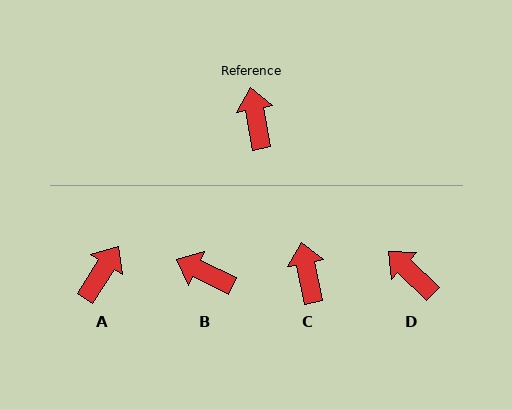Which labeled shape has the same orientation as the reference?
C.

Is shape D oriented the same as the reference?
No, it is off by about 35 degrees.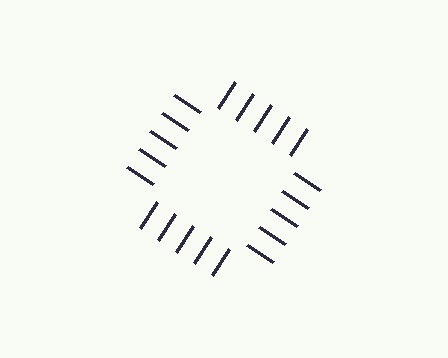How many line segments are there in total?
20 — 5 along each of the 4 edges.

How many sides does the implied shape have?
4 sides — the line-ends trace a square.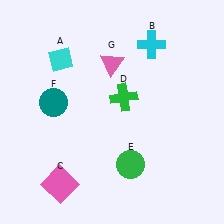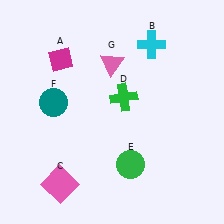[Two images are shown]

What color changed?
The diamond (A) changed from cyan in Image 1 to magenta in Image 2.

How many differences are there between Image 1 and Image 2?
There is 1 difference between the two images.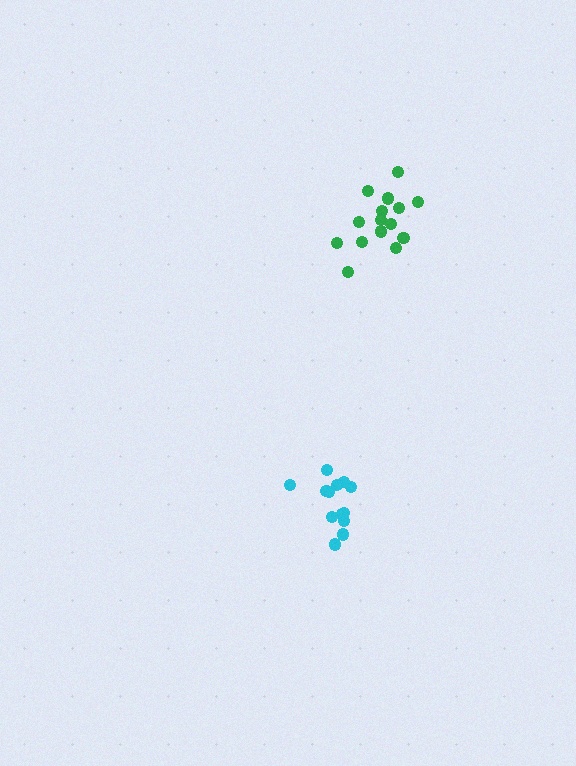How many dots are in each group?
Group 1: 15 dots, Group 2: 13 dots (28 total).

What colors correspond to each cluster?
The clusters are colored: green, cyan.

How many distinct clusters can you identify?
There are 2 distinct clusters.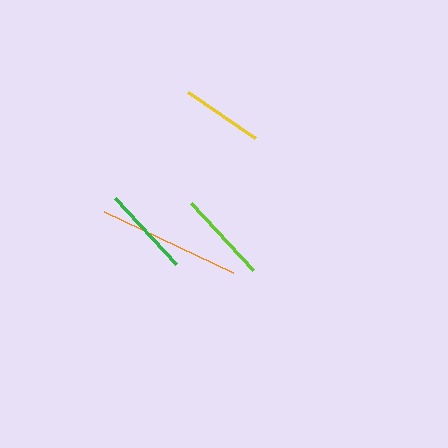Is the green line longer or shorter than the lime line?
The lime line is longer than the green line.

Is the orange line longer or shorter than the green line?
The orange line is longer than the green line.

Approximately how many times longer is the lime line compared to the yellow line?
The lime line is approximately 1.1 times the length of the yellow line.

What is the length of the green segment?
The green segment is approximately 90 pixels long.